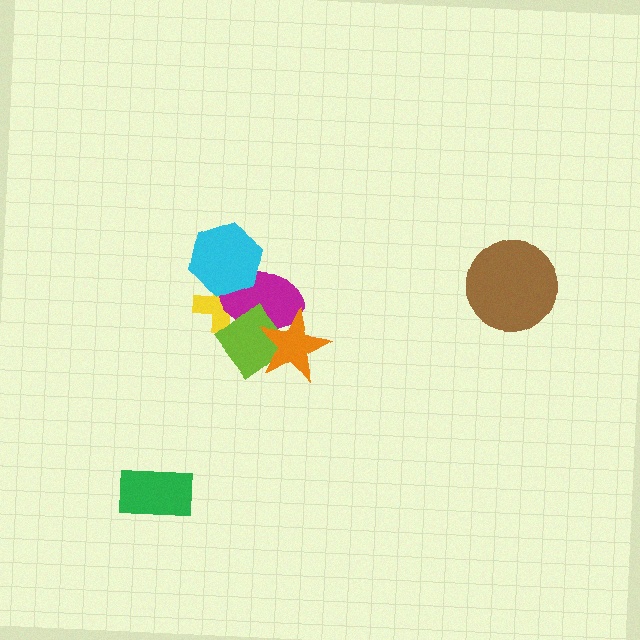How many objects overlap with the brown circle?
0 objects overlap with the brown circle.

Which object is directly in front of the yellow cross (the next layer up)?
The magenta ellipse is directly in front of the yellow cross.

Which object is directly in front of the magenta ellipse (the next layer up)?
The lime diamond is directly in front of the magenta ellipse.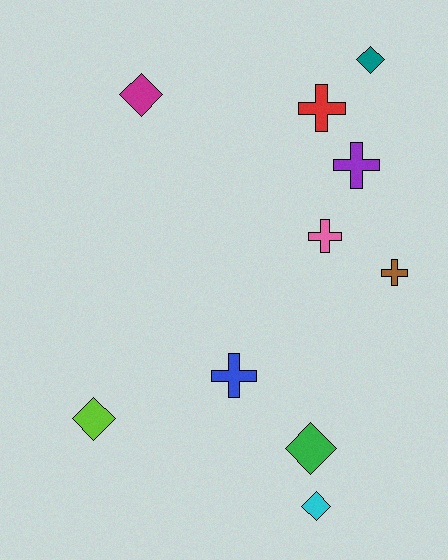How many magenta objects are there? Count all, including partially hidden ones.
There is 1 magenta object.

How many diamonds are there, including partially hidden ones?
There are 5 diamonds.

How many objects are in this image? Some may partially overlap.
There are 10 objects.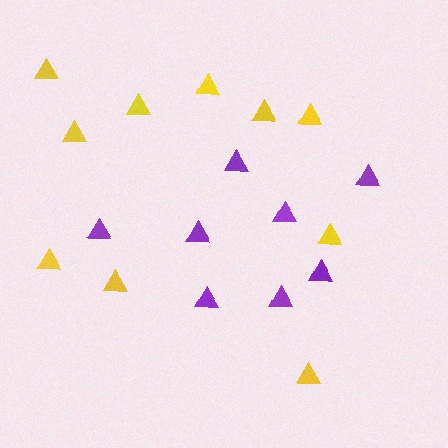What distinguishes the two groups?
There are 2 groups: one group of yellow triangles (10) and one group of purple triangles (8).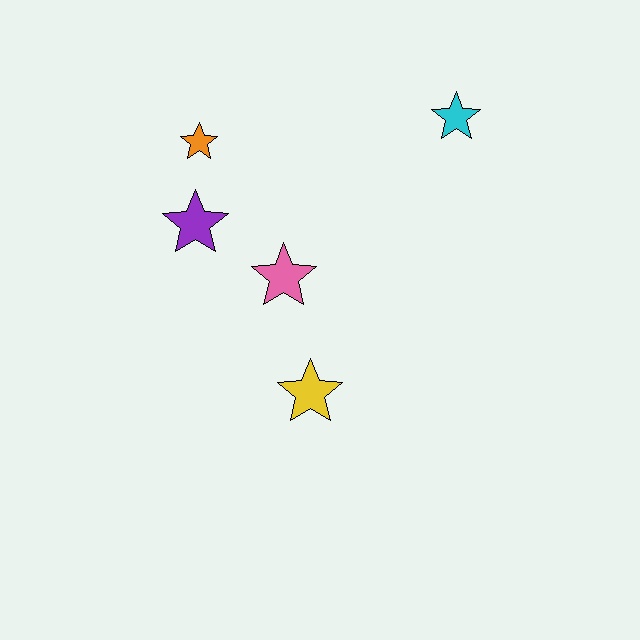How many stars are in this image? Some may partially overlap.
There are 5 stars.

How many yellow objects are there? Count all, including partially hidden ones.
There is 1 yellow object.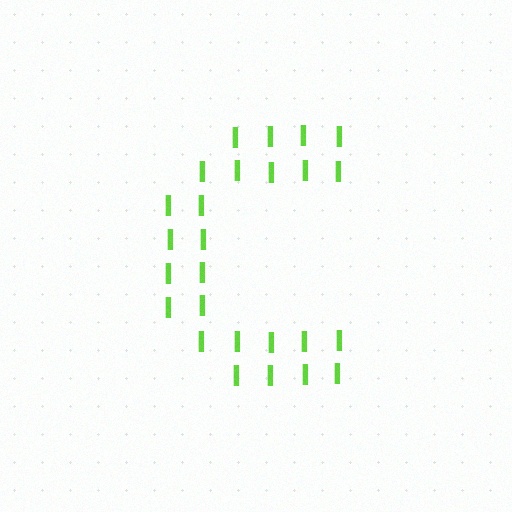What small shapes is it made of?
It is made of small letter I's.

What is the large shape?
The large shape is the letter C.